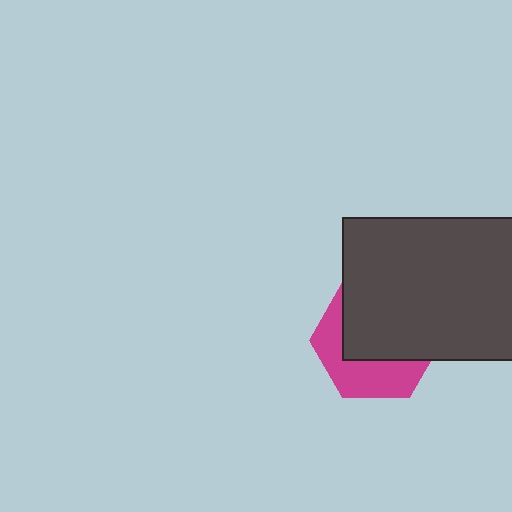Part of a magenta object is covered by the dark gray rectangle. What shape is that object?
It is a hexagon.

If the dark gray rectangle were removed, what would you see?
You would see the complete magenta hexagon.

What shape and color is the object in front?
The object in front is a dark gray rectangle.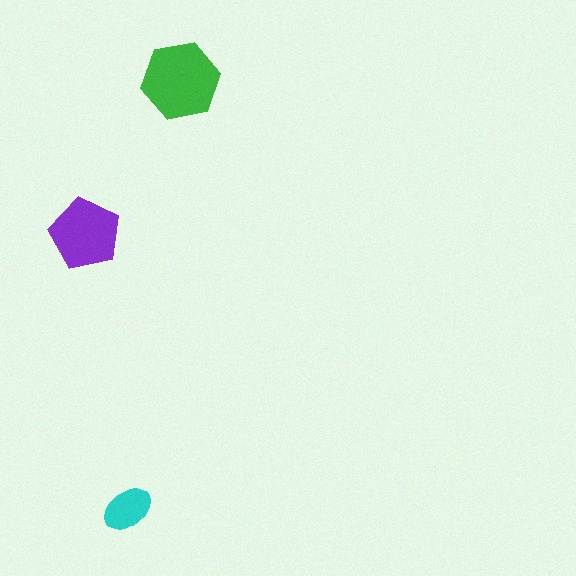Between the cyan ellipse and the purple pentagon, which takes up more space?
The purple pentagon.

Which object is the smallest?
The cyan ellipse.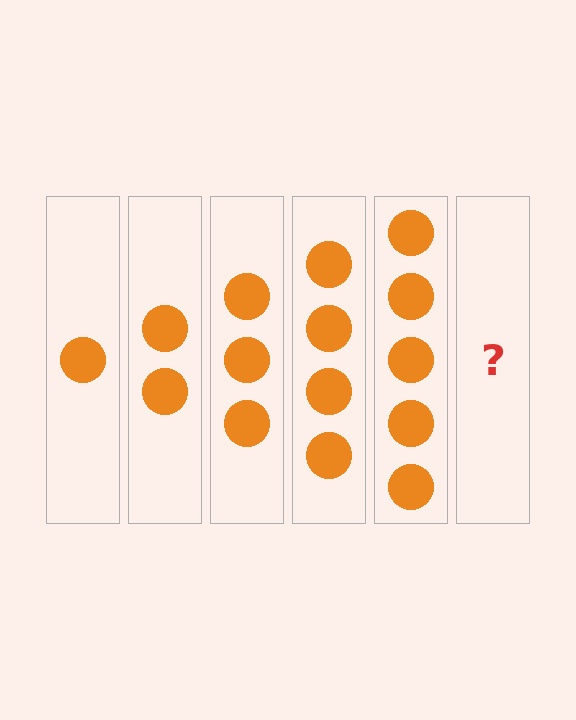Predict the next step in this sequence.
The next step is 6 circles.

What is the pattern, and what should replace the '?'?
The pattern is that each step adds one more circle. The '?' should be 6 circles.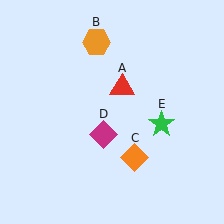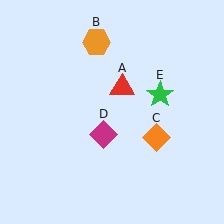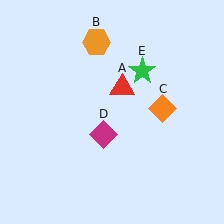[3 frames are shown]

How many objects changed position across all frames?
2 objects changed position: orange diamond (object C), green star (object E).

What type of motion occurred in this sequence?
The orange diamond (object C), green star (object E) rotated counterclockwise around the center of the scene.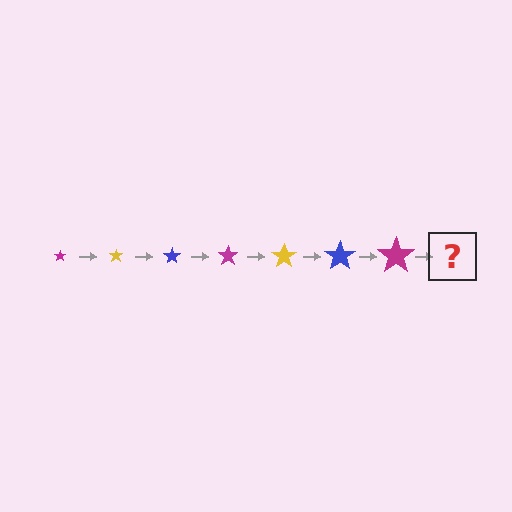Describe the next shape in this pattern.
It should be a yellow star, larger than the previous one.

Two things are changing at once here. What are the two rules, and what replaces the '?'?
The two rules are that the star grows larger each step and the color cycles through magenta, yellow, and blue. The '?' should be a yellow star, larger than the previous one.